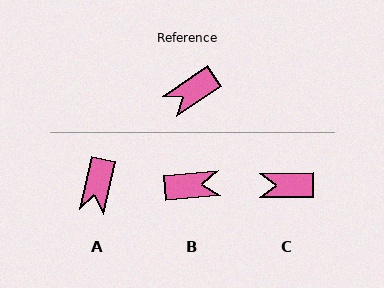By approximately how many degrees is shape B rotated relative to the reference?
Approximately 151 degrees counter-clockwise.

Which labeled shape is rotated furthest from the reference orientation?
B, about 151 degrees away.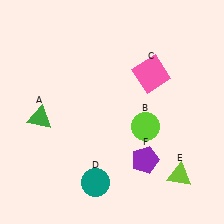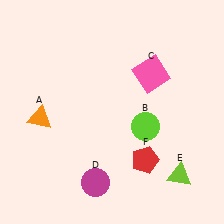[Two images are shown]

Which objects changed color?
A changed from green to orange. D changed from teal to magenta. F changed from purple to red.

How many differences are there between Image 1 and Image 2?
There are 3 differences between the two images.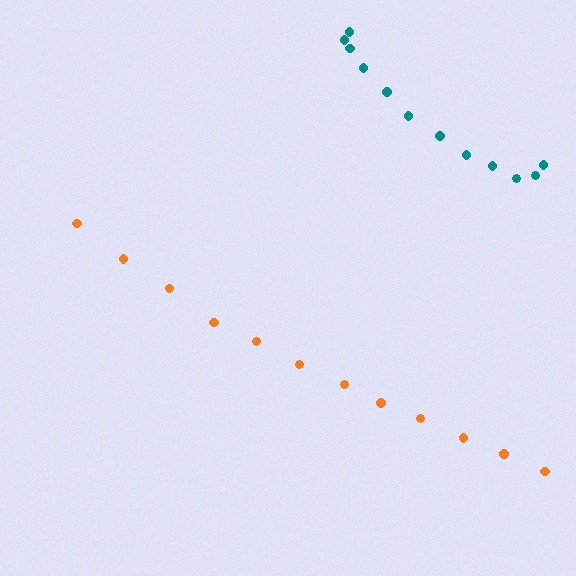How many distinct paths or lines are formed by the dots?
There are 2 distinct paths.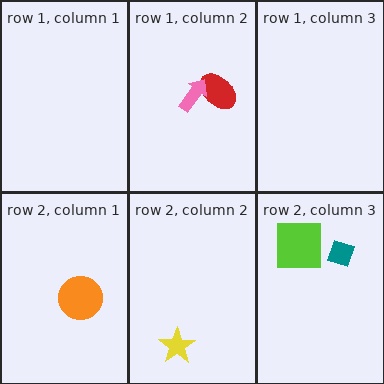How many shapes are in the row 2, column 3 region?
2.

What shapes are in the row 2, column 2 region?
The yellow star.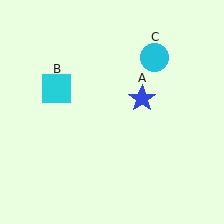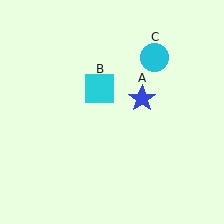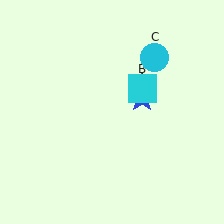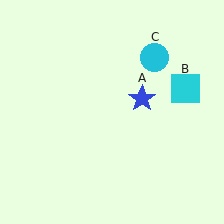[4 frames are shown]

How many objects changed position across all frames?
1 object changed position: cyan square (object B).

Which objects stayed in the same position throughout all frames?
Blue star (object A) and cyan circle (object C) remained stationary.